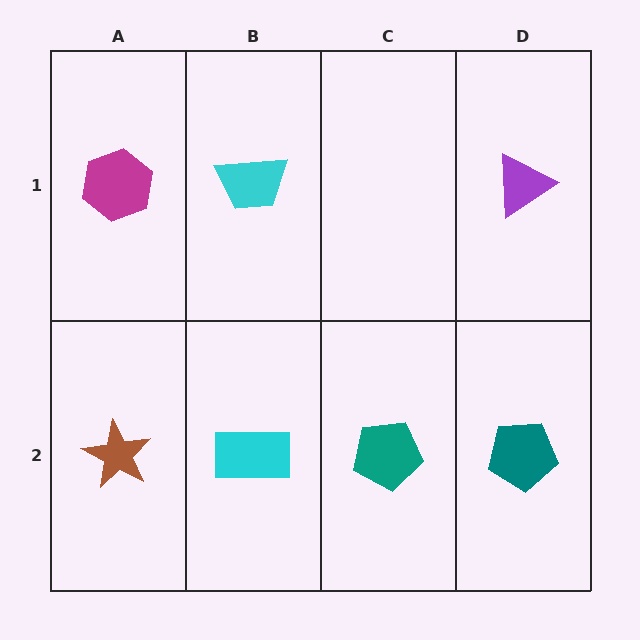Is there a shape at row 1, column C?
No, that cell is empty.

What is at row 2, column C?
A teal pentagon.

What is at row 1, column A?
A magenta hexagon.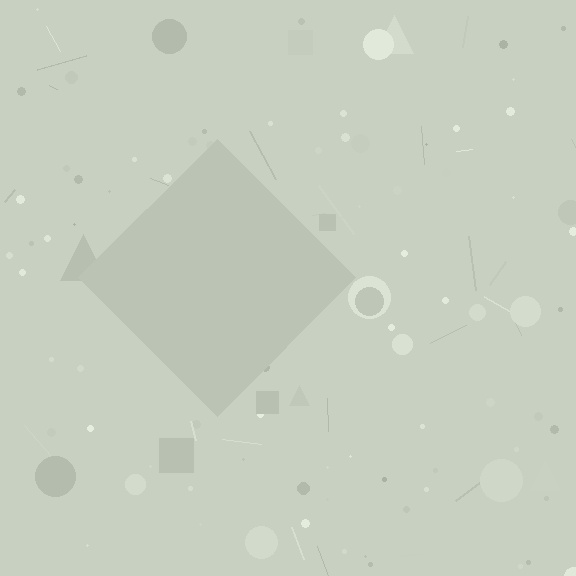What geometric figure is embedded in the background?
A diamond is embedded in the background.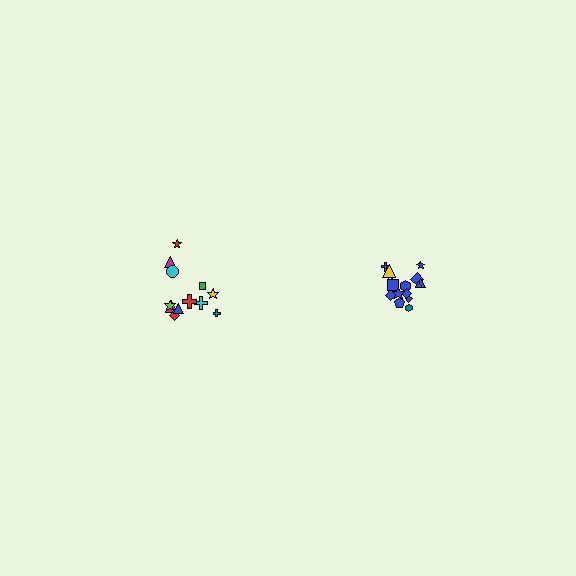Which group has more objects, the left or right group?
The right group.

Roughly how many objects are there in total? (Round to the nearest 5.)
Roughly 25 objects in total.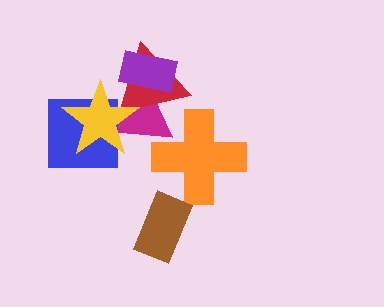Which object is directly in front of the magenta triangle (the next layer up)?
The red triangle is directly in front of the magenta triangle.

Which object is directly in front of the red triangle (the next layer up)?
The purple rectangle is directly in front of the red triangle.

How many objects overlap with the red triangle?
3 objects overlap with the red triangle.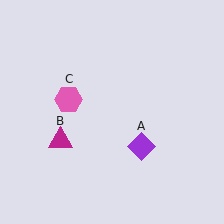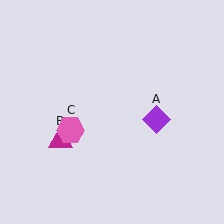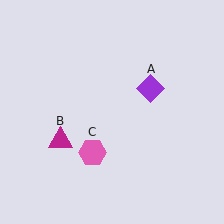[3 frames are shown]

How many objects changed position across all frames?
2 objects changed position: purple diamond (object A), pink hexagon (object C).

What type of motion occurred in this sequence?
The purple diamond (object A), pink hexagon (object C) rotated counterclockwise around the center of the scene.